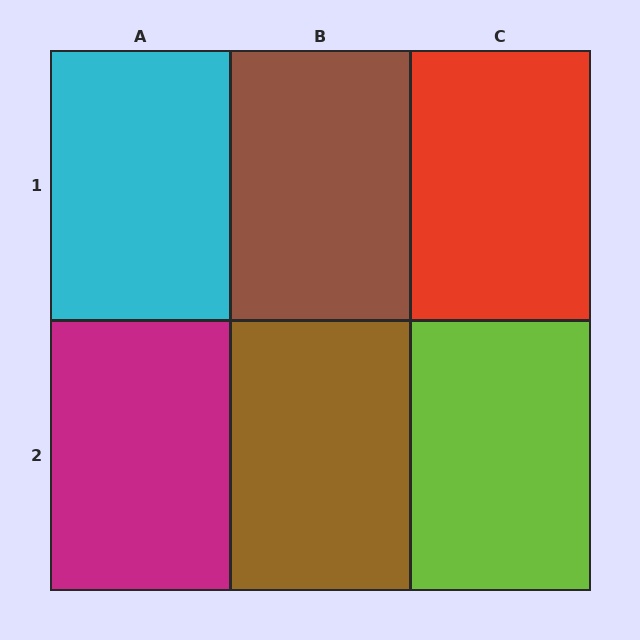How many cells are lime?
1 cell is lime.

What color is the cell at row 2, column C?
Lime.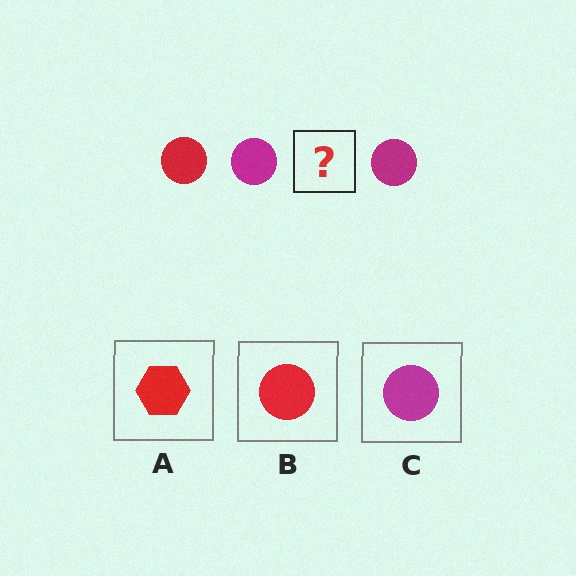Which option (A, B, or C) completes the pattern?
B.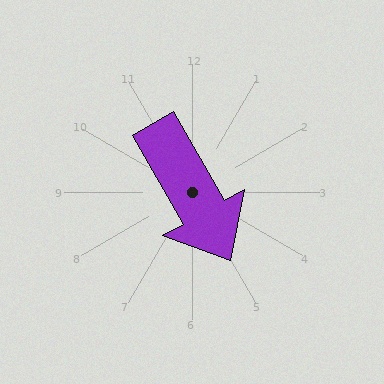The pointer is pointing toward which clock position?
Roughly 5 o'clock.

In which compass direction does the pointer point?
Southeast.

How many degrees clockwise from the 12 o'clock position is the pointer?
Approximately 150 degrees.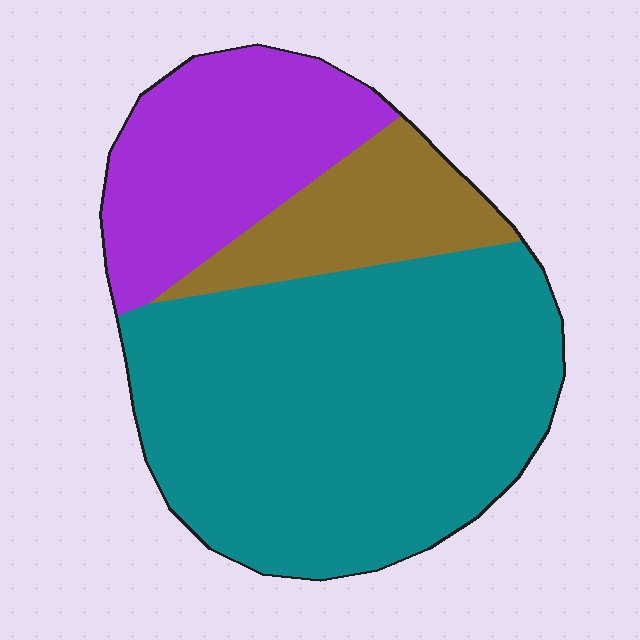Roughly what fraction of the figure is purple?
Purple takes up less than a quarter of the figure.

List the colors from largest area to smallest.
From largest to smallest: teal, purple, brown.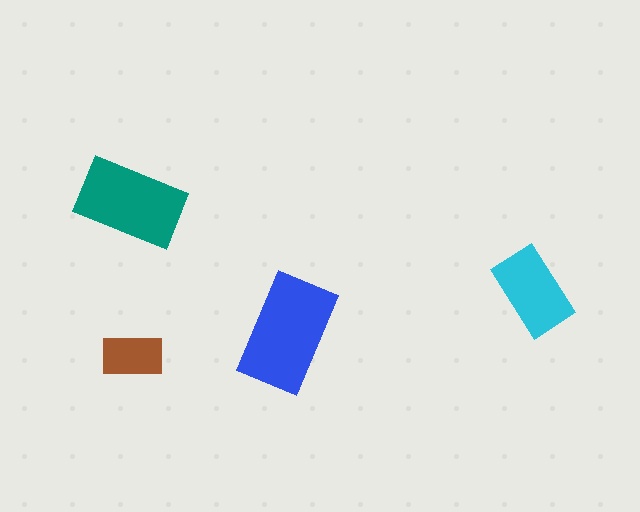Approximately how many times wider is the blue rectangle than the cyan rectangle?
About 1.5 times wider.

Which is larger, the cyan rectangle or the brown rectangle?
The cyan one.